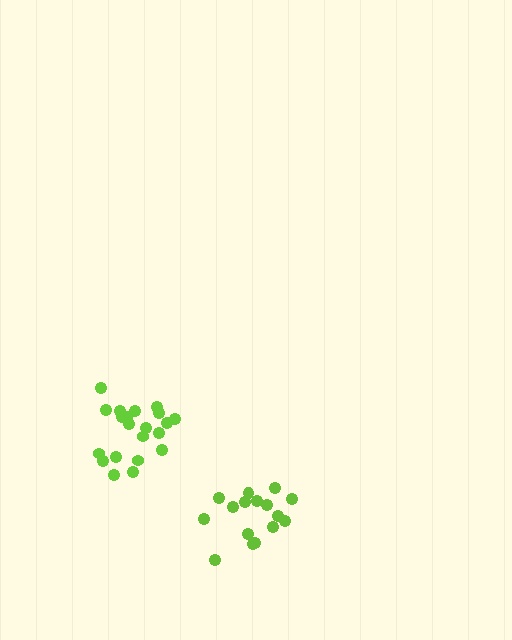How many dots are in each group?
Group 1: 16 dots, Group 2: 21 dots (37 total).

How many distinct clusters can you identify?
There are 2 distinct clusters.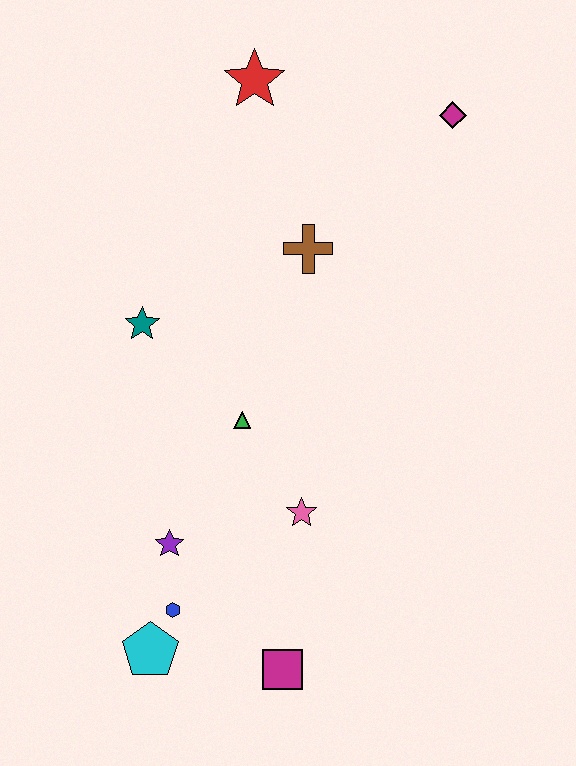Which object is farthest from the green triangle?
The magenta diamond is farthest from the green triangle.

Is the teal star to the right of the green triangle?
No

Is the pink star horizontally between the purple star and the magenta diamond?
Yes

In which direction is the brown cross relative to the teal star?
The brown cross is to the right of the teal star.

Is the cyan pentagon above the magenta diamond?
No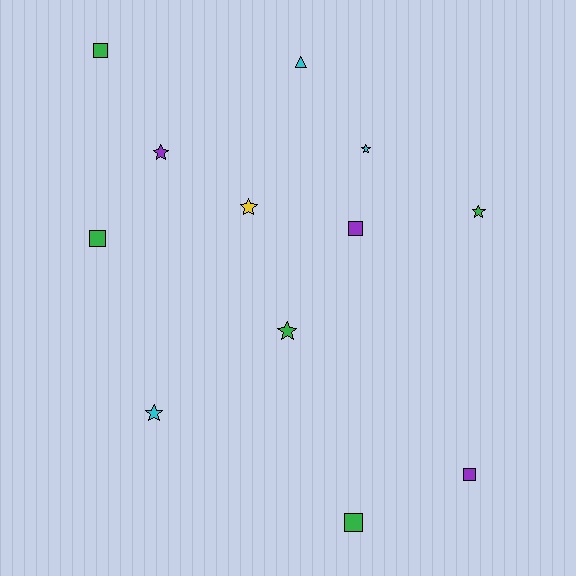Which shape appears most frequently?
Star, with 6 objects.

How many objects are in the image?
There are 12 objects.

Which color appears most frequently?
Green, with 5 objects.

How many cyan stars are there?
There are 2 cyan stars.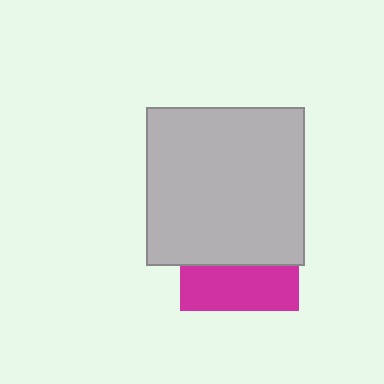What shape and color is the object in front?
The object in front is a light gray square.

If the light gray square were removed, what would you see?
You would see the complete magenta square.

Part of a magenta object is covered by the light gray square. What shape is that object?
It is a square.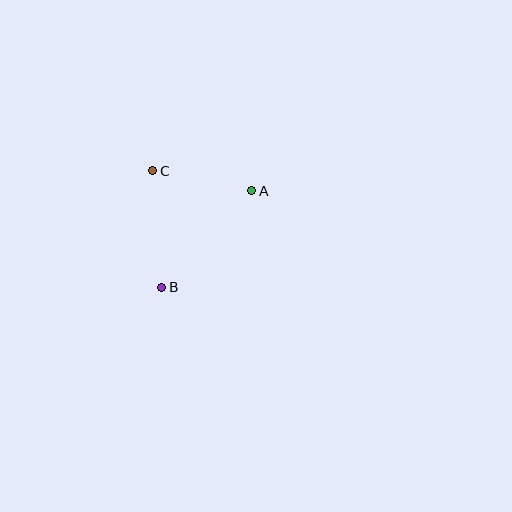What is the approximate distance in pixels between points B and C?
The distance between B and C is approximately 117 pixels.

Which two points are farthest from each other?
Points A and B are farthest from each other.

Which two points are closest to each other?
Points A and C are closest to each other.